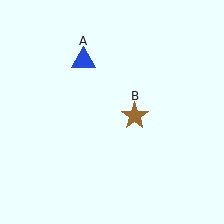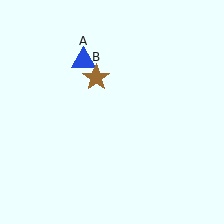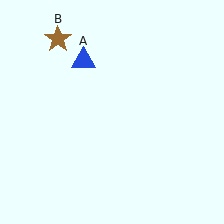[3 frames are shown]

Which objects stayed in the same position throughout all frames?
Blue triangle (object A) remained stationary.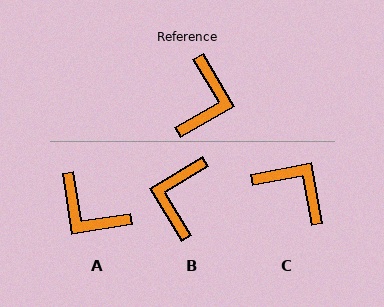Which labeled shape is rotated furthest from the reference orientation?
B, about 179 degrees away.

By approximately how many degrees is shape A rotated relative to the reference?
Approximately 112 degrees clockwise.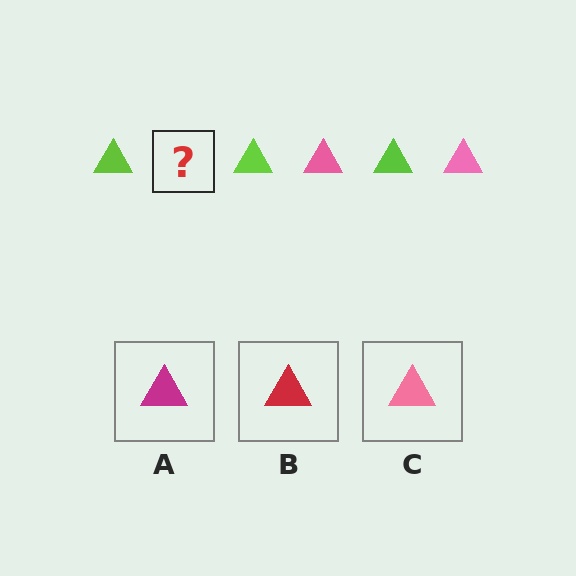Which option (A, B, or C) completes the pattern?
C.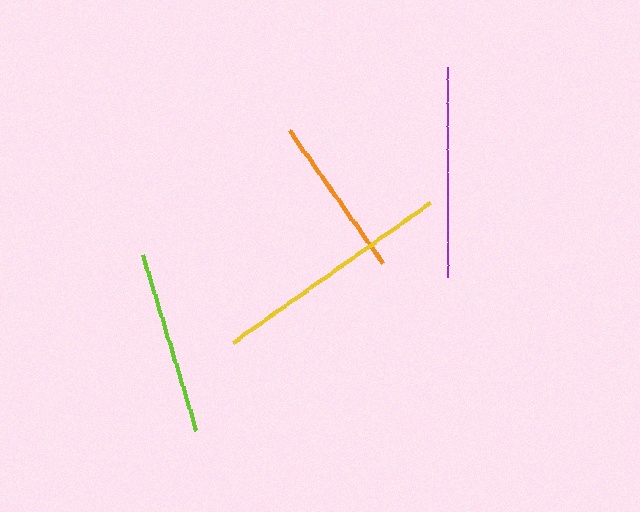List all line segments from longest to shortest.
From longest to shortest: yellow, purple, lime, orange.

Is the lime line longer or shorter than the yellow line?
The yellow line is longer than the lime line.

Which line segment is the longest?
The yellow line is the longest at approximately 242 pixels.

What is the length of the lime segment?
The lime segment is approximately 184 pixels long.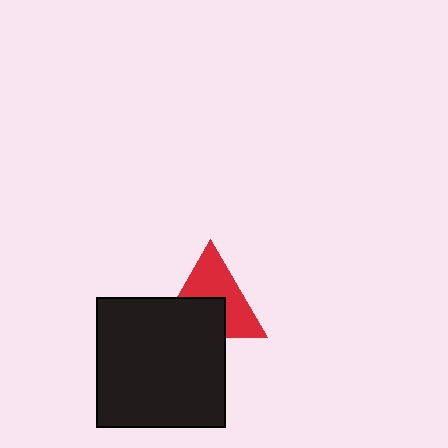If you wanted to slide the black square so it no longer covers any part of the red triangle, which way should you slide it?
Slide it down — that is the most direct way to separate the two shapes.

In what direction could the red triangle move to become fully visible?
The red triangle could move up. That would shift it out from behind the black square entirely.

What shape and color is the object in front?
The object in front is a black square.